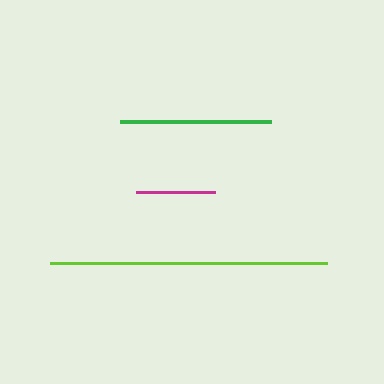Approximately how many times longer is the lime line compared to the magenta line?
The lime line is approximately 3.5 times the length of the magenta line.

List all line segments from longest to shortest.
From longest to shortest: lime, green, magenta.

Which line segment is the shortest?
The magenta line is the shortest at approximately 79 pixels.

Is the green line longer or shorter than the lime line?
The lime line is longer than the green line.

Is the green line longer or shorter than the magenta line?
The green line is longer than the magenta line.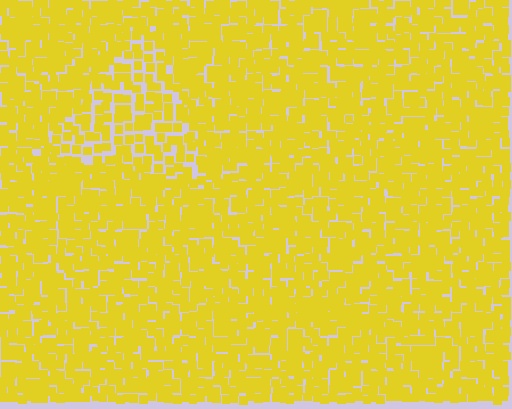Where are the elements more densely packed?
The elements are more densely packed outside the triangle boundary.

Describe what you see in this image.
The image contains small yellow elements arranged at two different densities. A triangle-shaped region is visible where the elements are less densely packed than the surrounding area.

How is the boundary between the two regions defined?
The boundary is defined by a change in element density (approximately 1.6x ratio). All elements are the same color, size, and shape.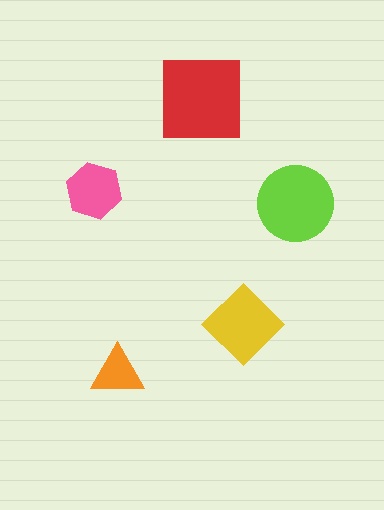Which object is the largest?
The red square.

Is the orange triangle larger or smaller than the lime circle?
Smaller.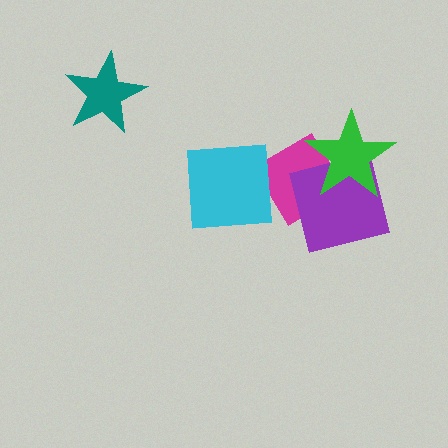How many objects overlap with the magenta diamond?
2 objects overlap with the magenta diamond.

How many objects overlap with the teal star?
0 objects overlap with the teal star.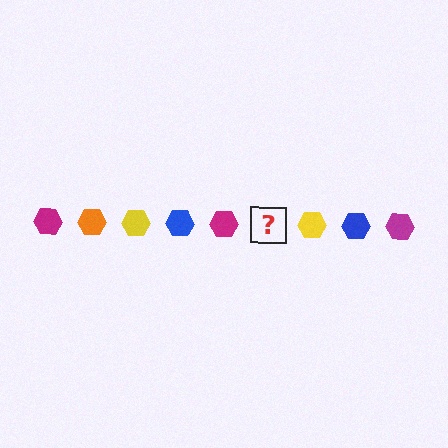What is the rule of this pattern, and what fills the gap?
The rule is that the pattern cycles through magenta, orange, yellow, blue hexagons. The gap should be filled with an orange hexagon.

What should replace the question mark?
The question mark should be replaced with an orange hexagon.